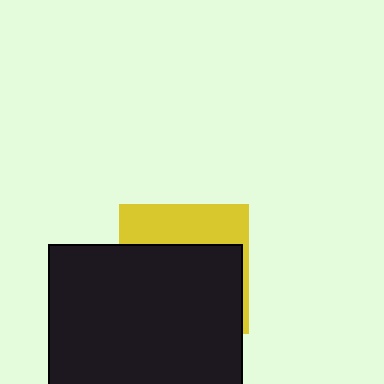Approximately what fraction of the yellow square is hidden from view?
Roughly 66% of the yellow square is hidden behind the black rectangle.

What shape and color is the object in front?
The object in front is a black rectangle.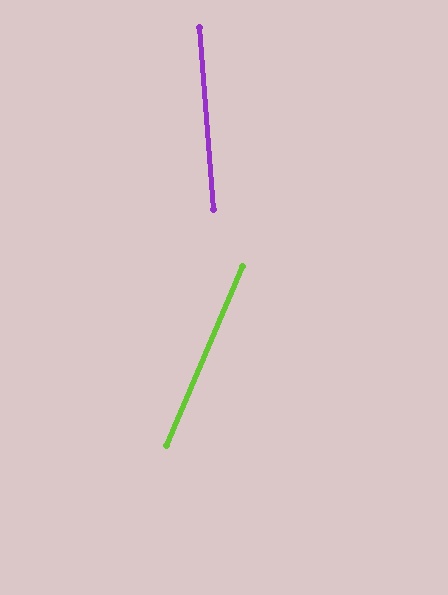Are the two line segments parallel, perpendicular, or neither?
Neither parallel nor perpendicular — they differ by about 27°.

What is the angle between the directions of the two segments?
Approximately 27 degrees.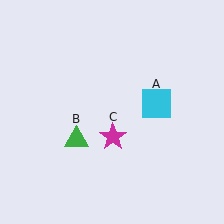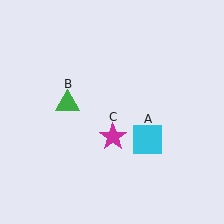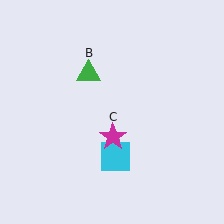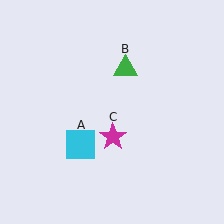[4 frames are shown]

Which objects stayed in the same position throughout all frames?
Magenta star (object C) remained stationary.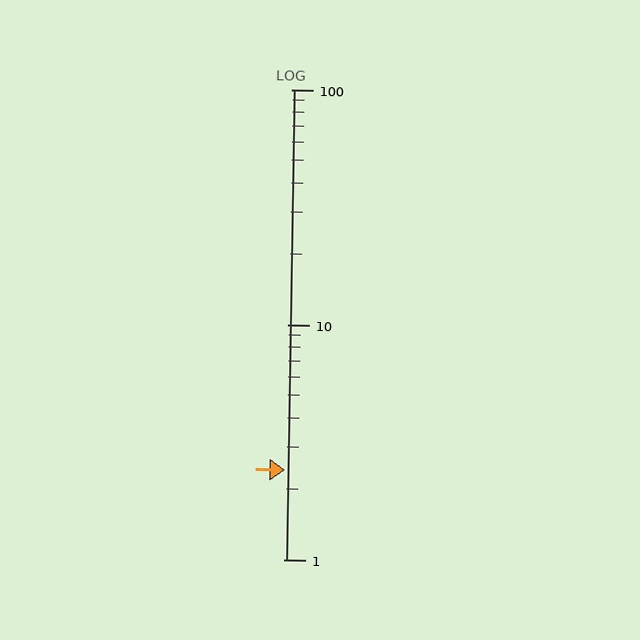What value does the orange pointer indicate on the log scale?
The pointer indicates approximately 2.4.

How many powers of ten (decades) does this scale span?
The scale spans 2 decades, from 1 to 100.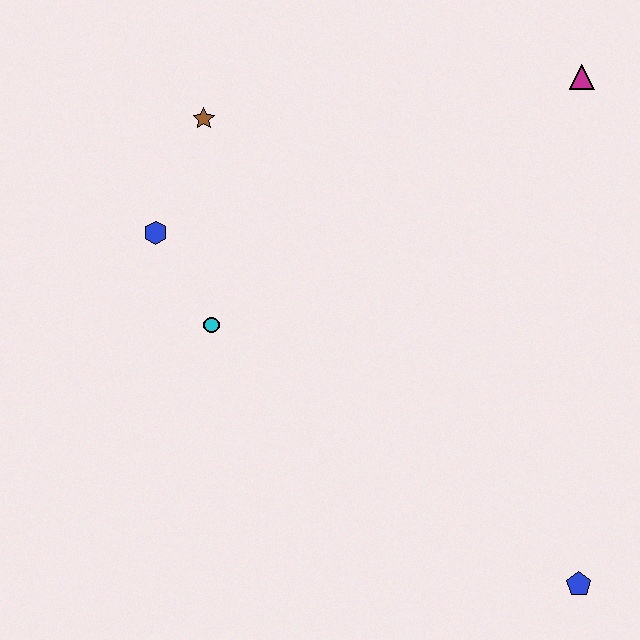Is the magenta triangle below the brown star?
No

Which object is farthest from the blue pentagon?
The brown star is farthest from the blue pentagon.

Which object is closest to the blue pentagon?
The cyan circle is closest to the blue pentagon.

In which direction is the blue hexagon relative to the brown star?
The blue hexagon is below the brown star.